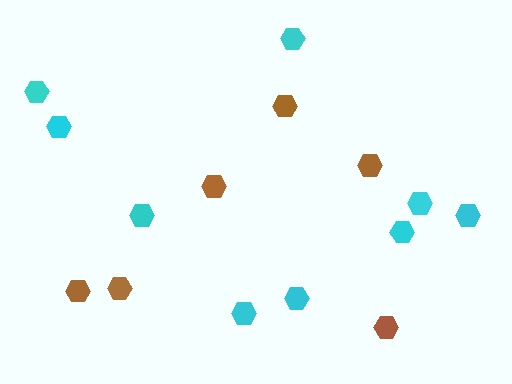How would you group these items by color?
There are 2 groups: one group of brown hexagons (6) and one group of cyan hexagons (9).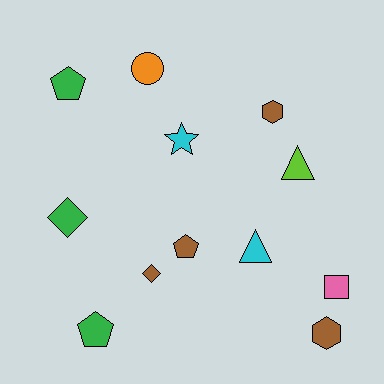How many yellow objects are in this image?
There are no yellow objects.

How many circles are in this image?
There is 1 circle.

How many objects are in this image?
There are 12 objects.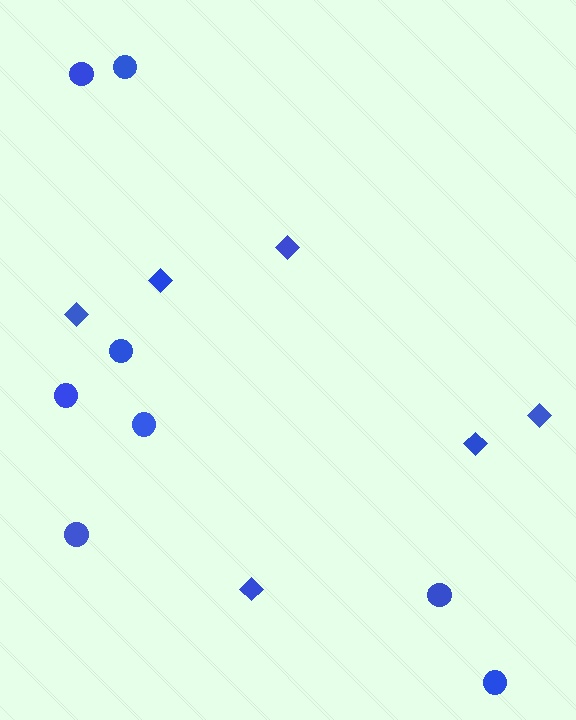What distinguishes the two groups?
There are 2 groups: one group of diamonds (6) and one group of circles (8).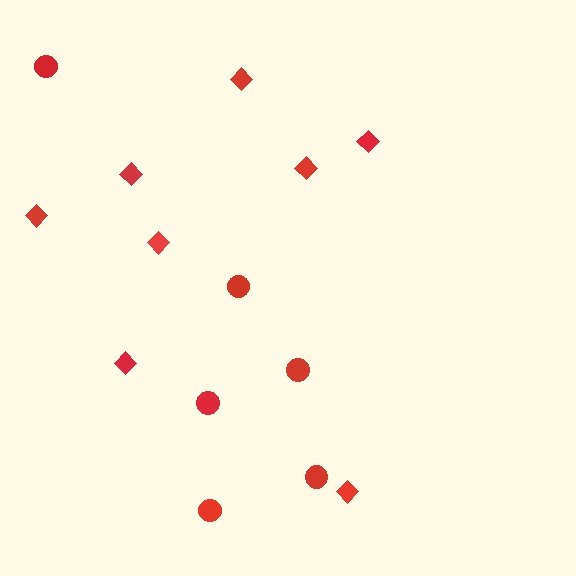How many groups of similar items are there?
There are 2 groups: one group of circles (6) and one group of diamonds (8).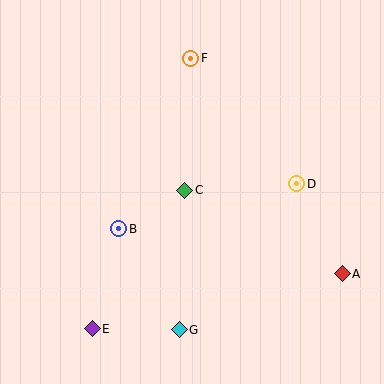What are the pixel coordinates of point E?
Point E is at (92, 329).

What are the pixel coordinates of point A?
Point A is at (342, 274).